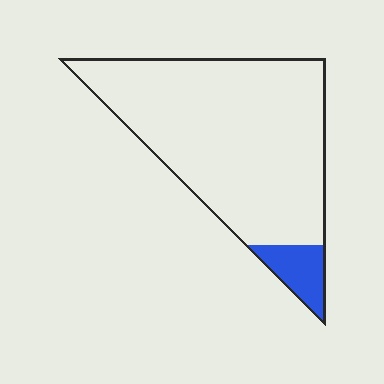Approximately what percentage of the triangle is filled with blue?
Approximately 10%.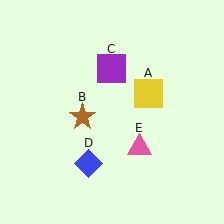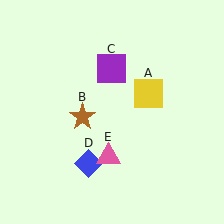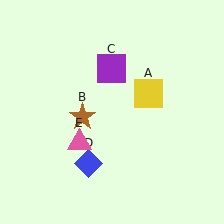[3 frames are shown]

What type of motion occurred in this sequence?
The pink triangle (object E) rotated clockwise around the center of the scene.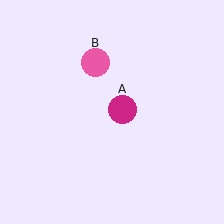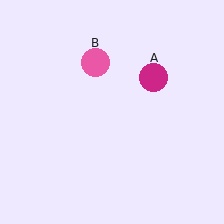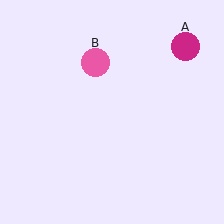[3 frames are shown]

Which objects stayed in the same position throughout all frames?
Pink circle (object B) remained stationary.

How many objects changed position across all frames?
1 object changed position: magenta circle (object A).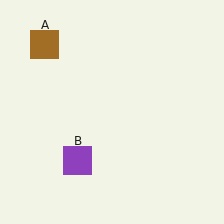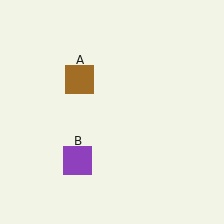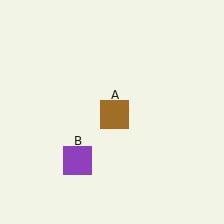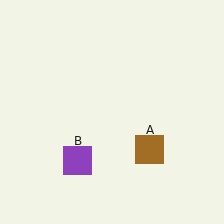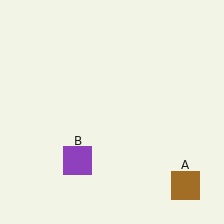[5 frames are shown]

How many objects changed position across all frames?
1 object changed position: brown square (object A).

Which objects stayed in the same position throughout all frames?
Purple square (object B) remained stationary.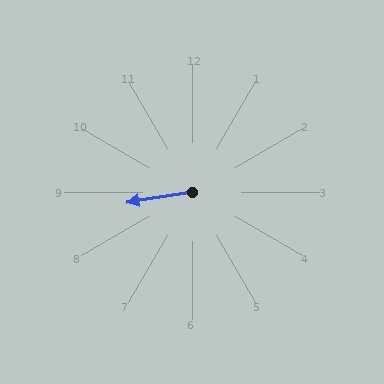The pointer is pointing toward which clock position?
Roughly 9 o'clock.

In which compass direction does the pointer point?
West.